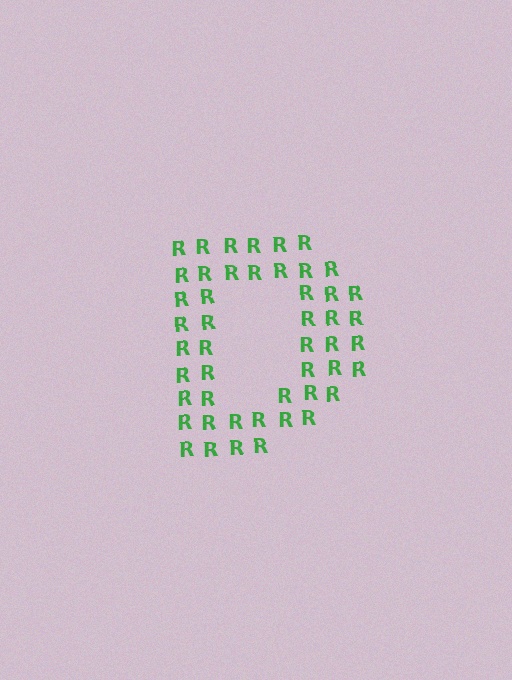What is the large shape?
The large shape is the letter D.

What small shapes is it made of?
It is made of small letter R's.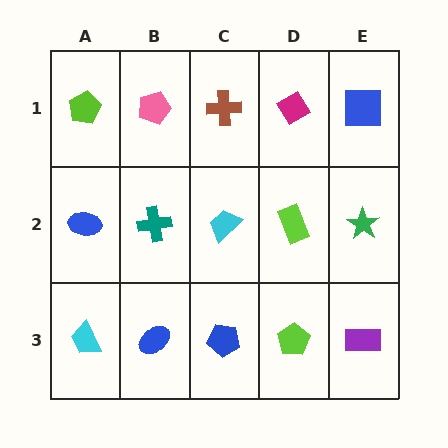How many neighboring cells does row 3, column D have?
3.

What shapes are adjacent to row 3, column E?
A green star (row 2, column E), a lime pentagon (row 3, column D).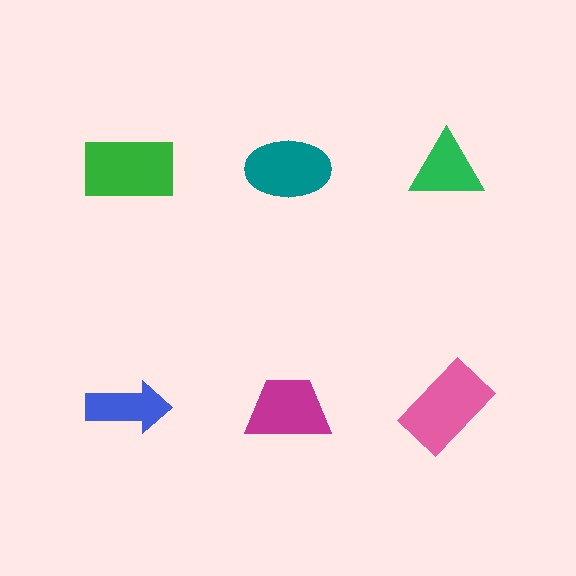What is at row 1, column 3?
A green triangle.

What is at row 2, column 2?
A magenta trapezoid.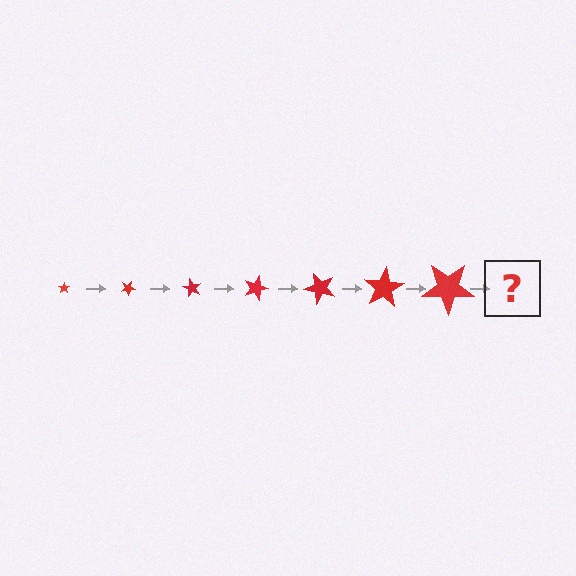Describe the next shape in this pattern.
It should be a star, larger than the previous one and rotated 210 degrees from the start.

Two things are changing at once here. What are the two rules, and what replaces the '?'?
The two rules are that the star grows larger each step and it rotates 30 degrees each step. The '?' should be a star, larger than the previous one and rotated 210 degrees from the start.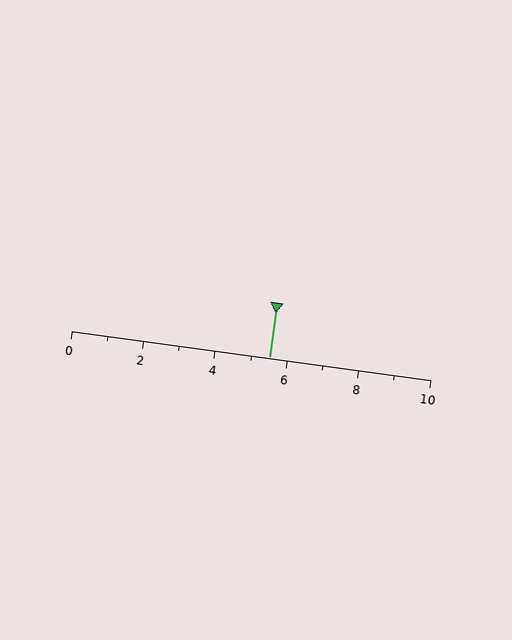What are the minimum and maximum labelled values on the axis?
The axis runs from 0 to 10.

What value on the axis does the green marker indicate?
The marker indicates approximately 5.5.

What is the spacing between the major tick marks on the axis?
The major ticks are spaced 2 apart.